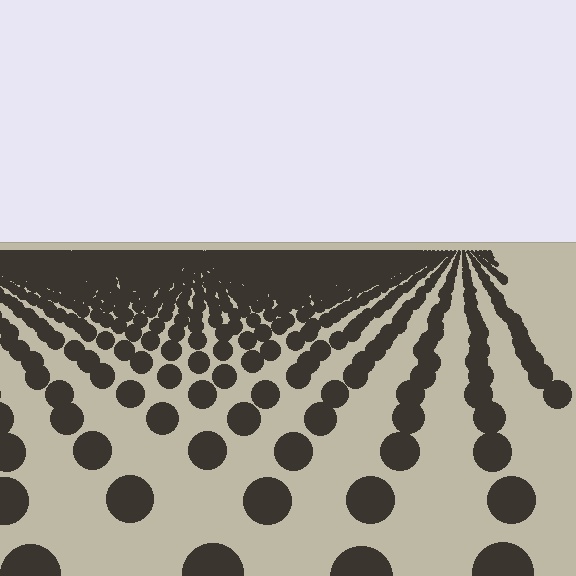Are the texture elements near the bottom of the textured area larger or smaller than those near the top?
Larger. Near the bottom, elements are closer to the viewer and appear at a bigger on-screen size.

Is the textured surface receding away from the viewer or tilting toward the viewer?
The surface is receding away from the viewer. Texture elements get smaller and denser toward the top.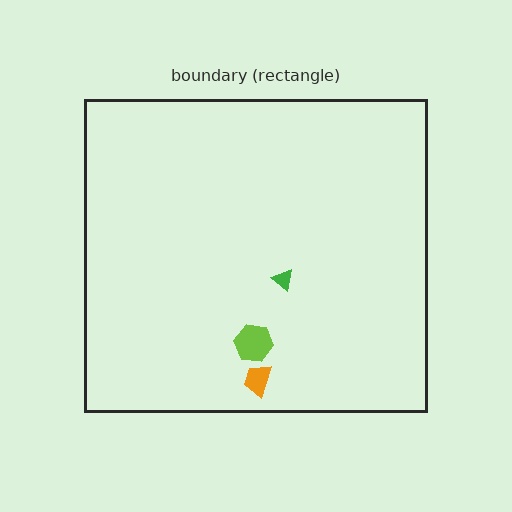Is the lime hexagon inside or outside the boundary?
Inside.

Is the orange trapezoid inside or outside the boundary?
Inside.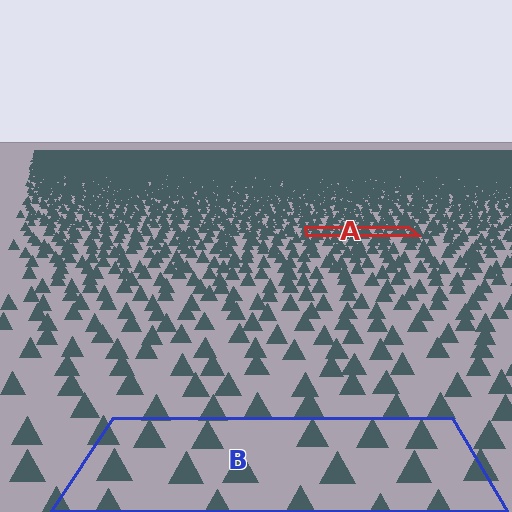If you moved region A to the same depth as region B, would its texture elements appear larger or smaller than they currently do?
They would appear larger. At a closer depth, the same texture elements are projected at a bigger on-screen size.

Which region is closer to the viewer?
Region B is closer. The texture elements there are larger and more spread out.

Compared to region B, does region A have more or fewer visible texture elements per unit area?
Region A has more texture elements per unit area — they are packed more densely because it is farther away.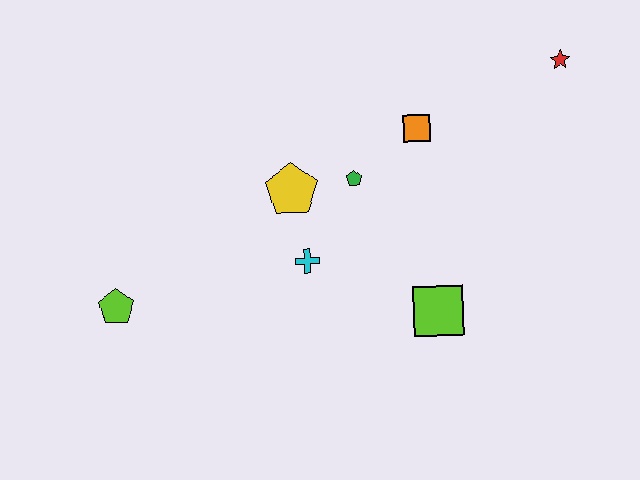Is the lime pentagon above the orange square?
No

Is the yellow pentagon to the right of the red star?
No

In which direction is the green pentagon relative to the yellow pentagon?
The green pentagon is to the right of the yellow pentagon.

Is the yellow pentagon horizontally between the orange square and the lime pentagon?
Yes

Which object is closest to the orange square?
The green pentagon is closest to the orange square.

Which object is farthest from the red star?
The lime pentagon is farthest from the red star.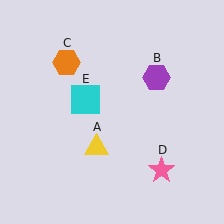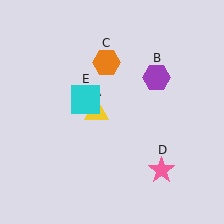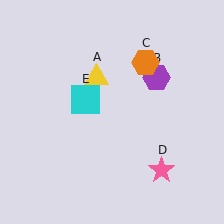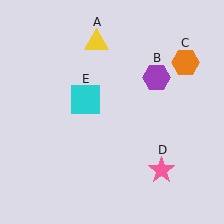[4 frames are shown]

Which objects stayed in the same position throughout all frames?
Purple hexagon (object B) and pink star (object D) and cyan square (object E) remained stationary.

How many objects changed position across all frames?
2 objects changed position: yellow triangle (object A), orange hexagon (object C).